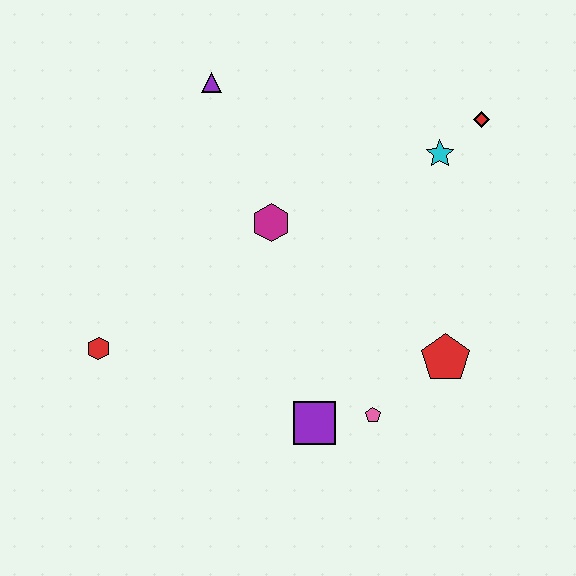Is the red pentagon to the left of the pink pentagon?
No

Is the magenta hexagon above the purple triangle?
No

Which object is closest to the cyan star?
The red diamond is closest to the cyan star.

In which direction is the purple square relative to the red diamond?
The purple square is below the red diamond.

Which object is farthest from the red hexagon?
The red diamond is farthest from the red hexagon.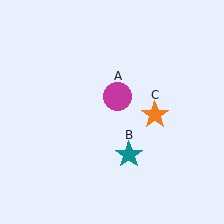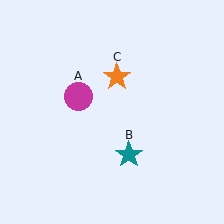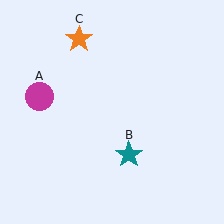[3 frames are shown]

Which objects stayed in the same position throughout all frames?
Teal star (object B) remained stationary.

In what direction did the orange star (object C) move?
The orange star (object C) moved up and to the left.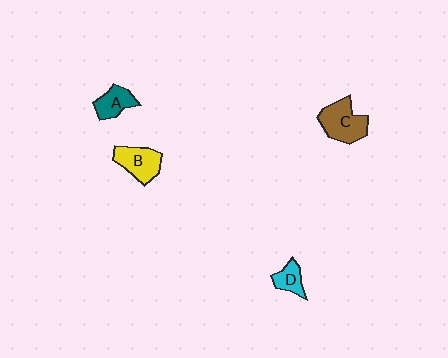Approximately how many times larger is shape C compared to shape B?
Approximately 1.2 times.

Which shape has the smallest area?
Shape D (cyan).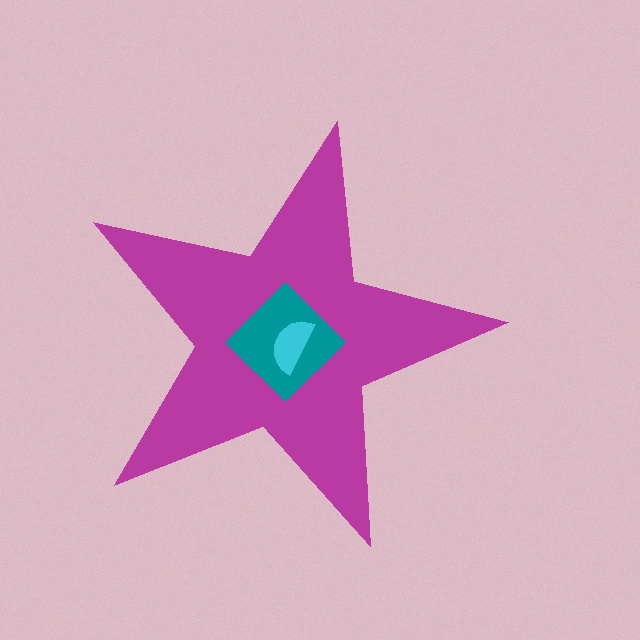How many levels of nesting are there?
3.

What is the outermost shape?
The magenta star.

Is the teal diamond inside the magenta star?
Yes.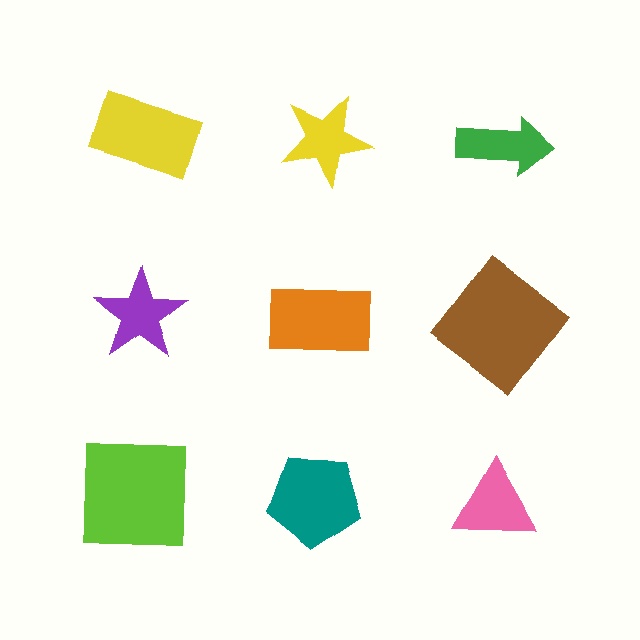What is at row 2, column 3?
A brown diamond.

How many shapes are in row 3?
3 shapes.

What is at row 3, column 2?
A teal pentagon.